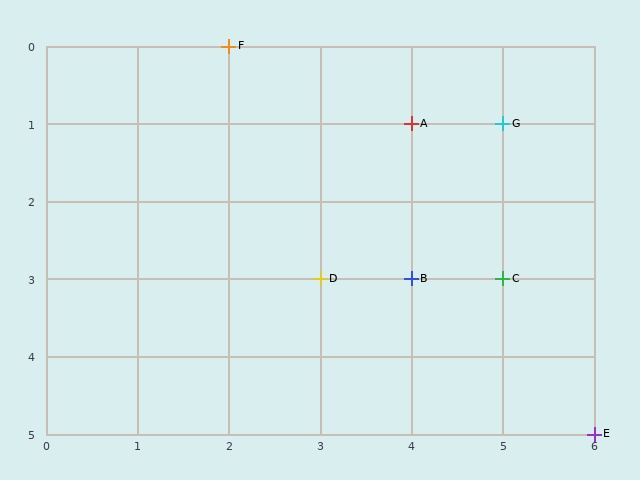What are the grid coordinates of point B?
Point B is at grid coordinates (4, 3).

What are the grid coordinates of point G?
Point G is at grid coordinates (5, 1).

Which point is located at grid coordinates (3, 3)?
Point D is at (3, 3).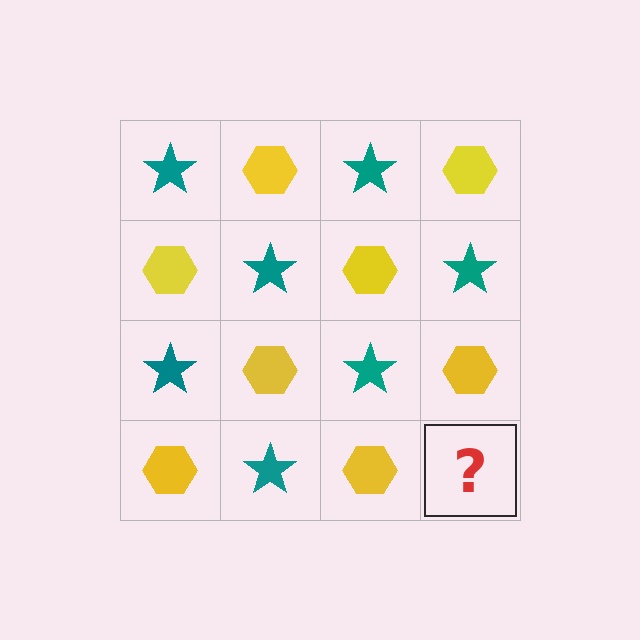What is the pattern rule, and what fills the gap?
The rule is that it alternates teal star and yellow hexagon in a checkerboard pattern. The gap should be filled with a teal star.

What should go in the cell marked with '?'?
The missing cell should contain a teal star.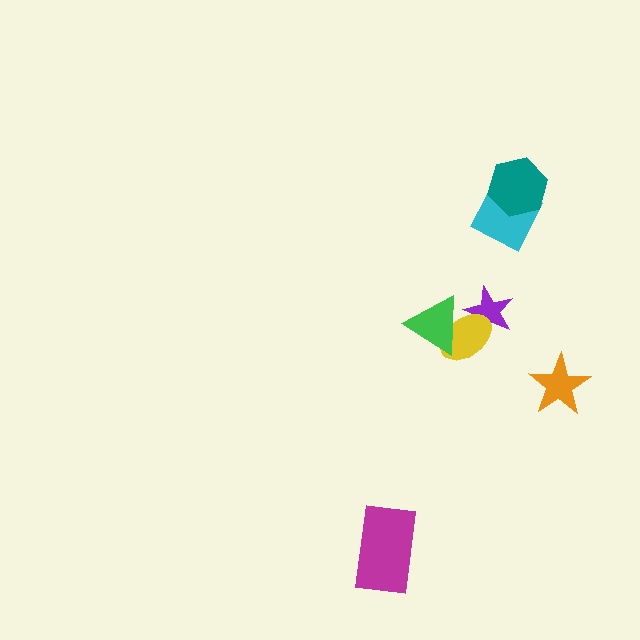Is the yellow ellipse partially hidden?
Yes, it is partially covered by another shape.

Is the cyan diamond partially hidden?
Yes, it is partially covered by another shape.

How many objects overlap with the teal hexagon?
1 object overlaps with the teal hexagon.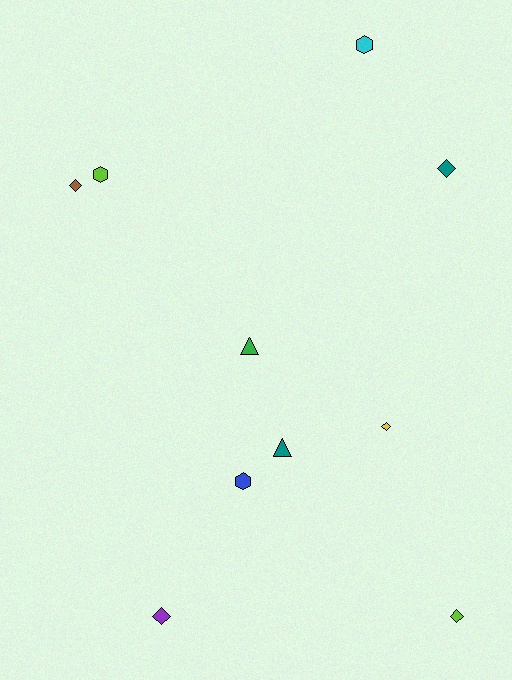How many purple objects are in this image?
There is 1 purple object.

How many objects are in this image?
There are 10 objects.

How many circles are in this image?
There are no circles.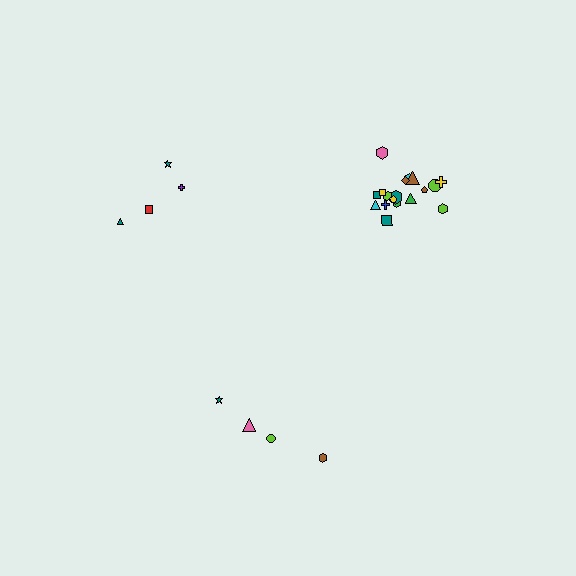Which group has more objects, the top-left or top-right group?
The top-right group.